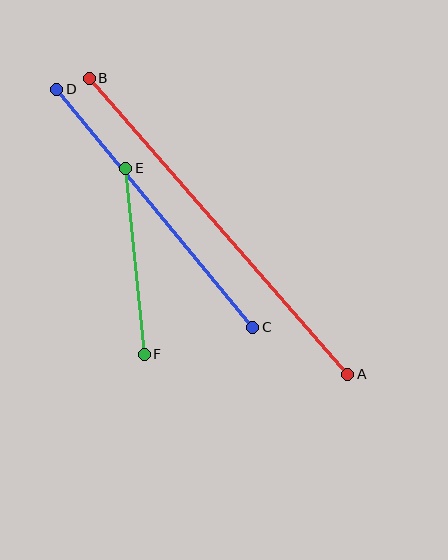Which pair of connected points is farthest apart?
Points A and B are farthest apart.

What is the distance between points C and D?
The distance is approximately 308 pixels.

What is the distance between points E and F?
The distance is approximately 187 pixels.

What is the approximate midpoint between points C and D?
The midpoint is at approximately (155, 208) pixels.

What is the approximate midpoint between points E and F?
The midpoint is at approximately (135, 261) pixels.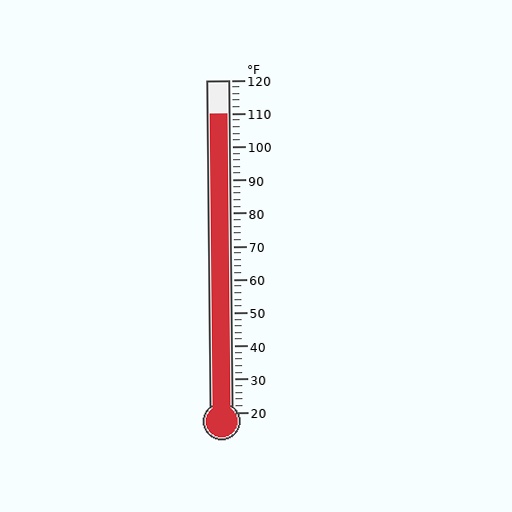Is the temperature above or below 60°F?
The temperature is above 60°F.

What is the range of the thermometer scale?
The thermometer scale ranges from 20°F to 120°F.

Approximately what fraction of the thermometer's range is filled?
The thermometer is filled to approximately 90% of its range.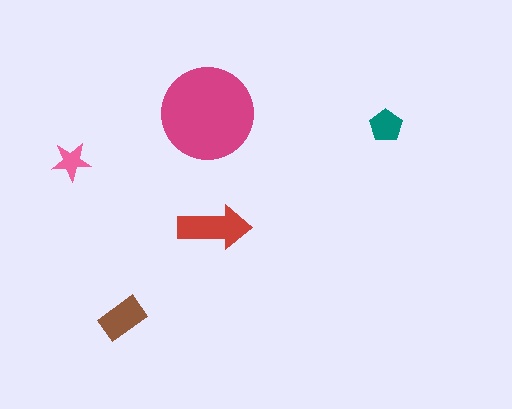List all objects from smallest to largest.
The pink star, the teal pentagon, the brown rectangle, the red arrow, the magenta circle.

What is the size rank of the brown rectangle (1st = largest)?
3rd.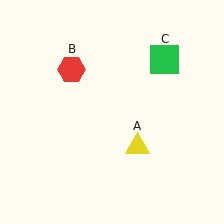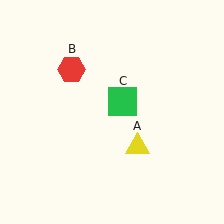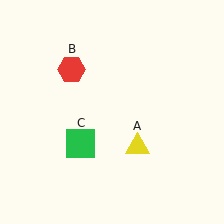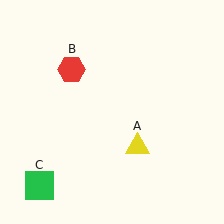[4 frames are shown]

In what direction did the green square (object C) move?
The green square (object C) moved down and to the left.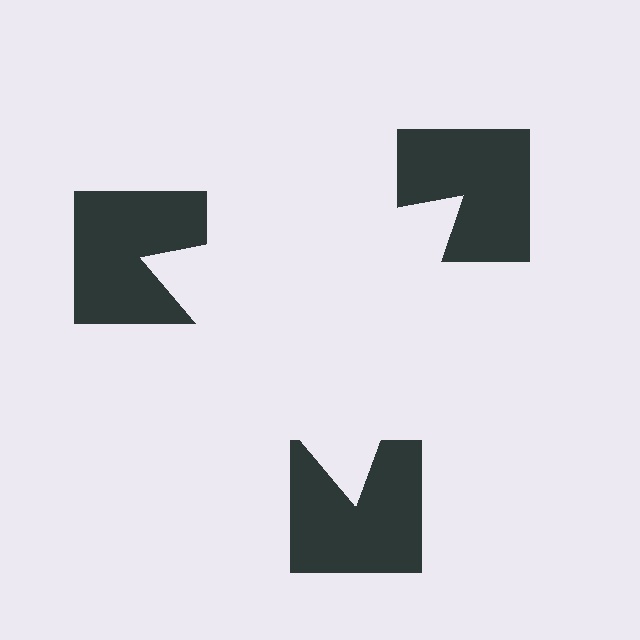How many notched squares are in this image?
There are 3 — one at each vertex of the illusory triangle.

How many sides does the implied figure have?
3 sides.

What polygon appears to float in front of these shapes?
An illusory triangle — its edges are inferred from the aligned wedge cuts in the notched squares, not physically drawn.